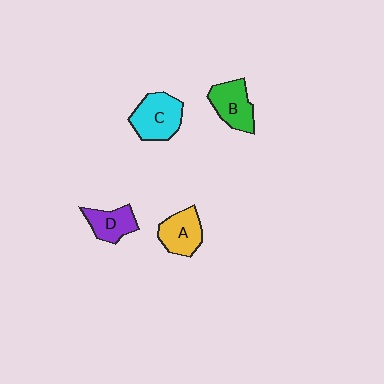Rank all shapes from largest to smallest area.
From largest to smallest: C (cyan), B (green), A (yellow), D (purple).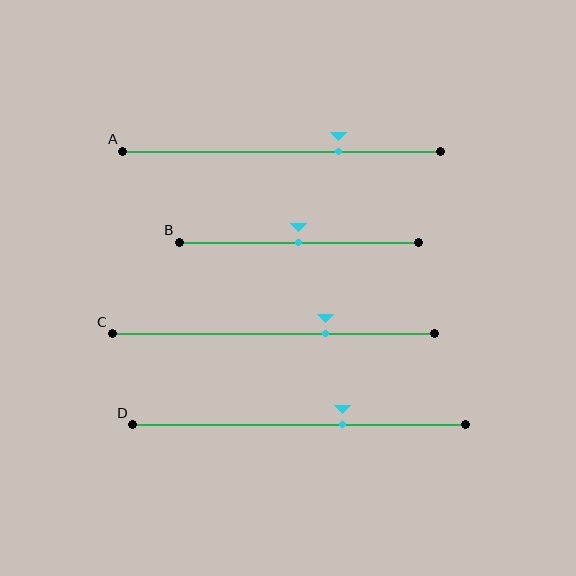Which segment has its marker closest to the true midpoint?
Segment B has its marker closest to the true midpoint.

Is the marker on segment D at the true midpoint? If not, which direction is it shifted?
No, the marker on segment D is shifted to the right by about 13% of the segment length.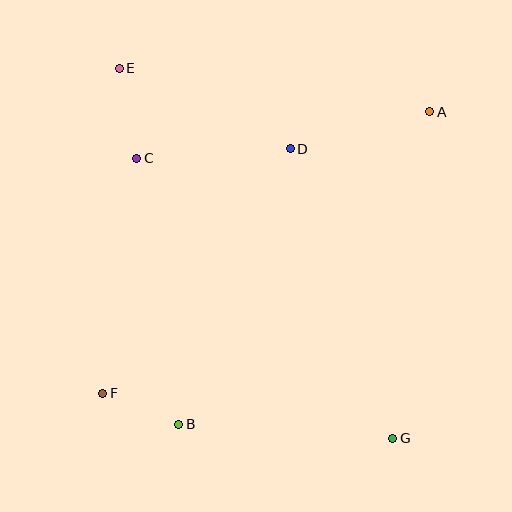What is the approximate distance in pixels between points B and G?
The distance between B and G is approximately 214 pixels.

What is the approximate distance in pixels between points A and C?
The distance between A and C is approximately 297 pixels.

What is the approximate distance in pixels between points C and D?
The distance between C and D is approximately 154 pixels.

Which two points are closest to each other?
Points B and F are closest to each other.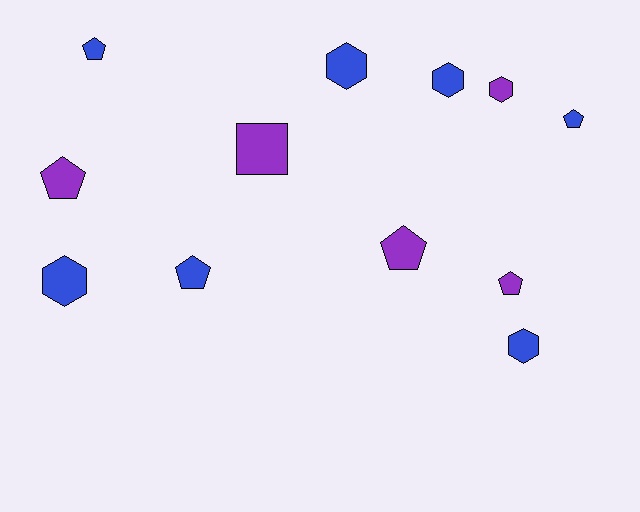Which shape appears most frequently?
Pentagon, with 6 objects.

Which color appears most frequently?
Blue, with 7 objects.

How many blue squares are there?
There are no blue squares.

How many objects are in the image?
There are 12 objects.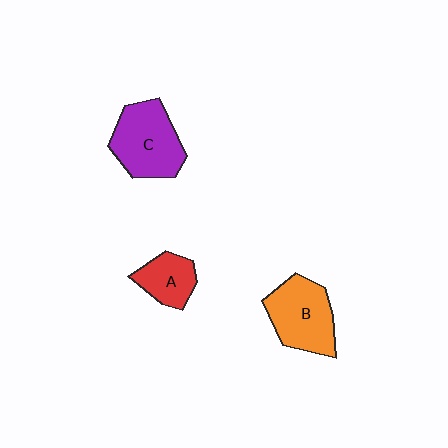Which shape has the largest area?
Shape C (purple).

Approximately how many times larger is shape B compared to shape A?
Approximately 1.7 times.